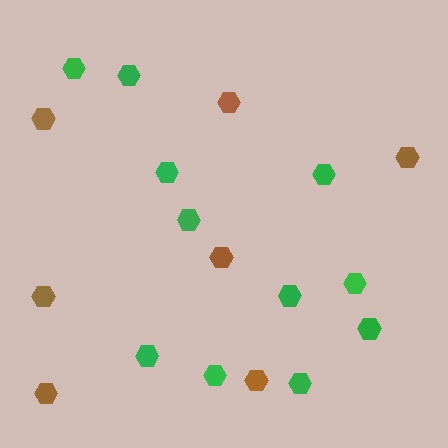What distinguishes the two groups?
There are 2 groups: one group of green hexagons (11) and one group of brown hexagons (7).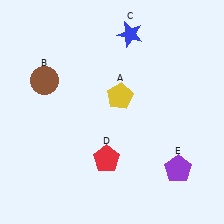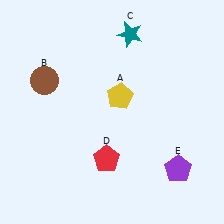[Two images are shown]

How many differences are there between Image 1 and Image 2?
There is 1 difference between the two images.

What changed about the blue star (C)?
In Image 1, C is blue. In Image 2, it changed to teal.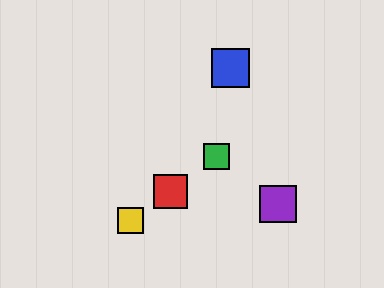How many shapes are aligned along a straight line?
3 shapes (the red square, the green square, the yellow square) are aligned along a straight line.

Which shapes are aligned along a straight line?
The red square, the green square, the yellow square are aligned along a straight line.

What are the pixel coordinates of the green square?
The green square is at (216, 157).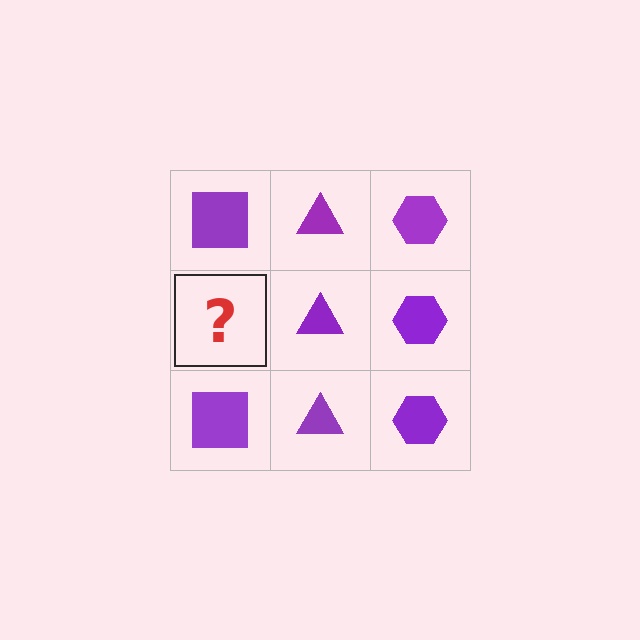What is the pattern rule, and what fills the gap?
The rule is that each column has a consistent shape. The gap should be filled with a purple square.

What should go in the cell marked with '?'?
The missing cell should contain a purple square.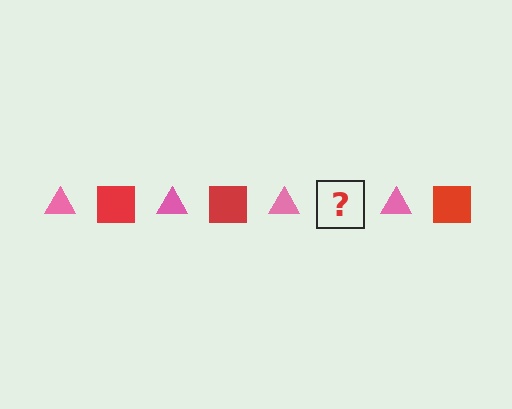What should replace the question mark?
The question mark should be replaced with a red square.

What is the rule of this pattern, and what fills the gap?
The rule is that the pattern alternates between pink triangle and red square. The gap should be filled with a red square.